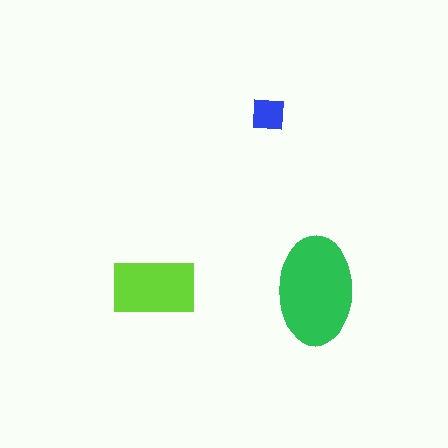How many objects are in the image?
There are 3 objects in the image.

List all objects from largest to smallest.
The green ellipse, the lime rectangle, the blue square.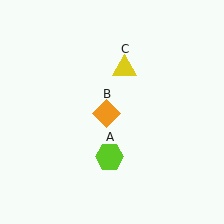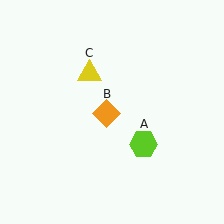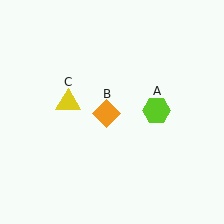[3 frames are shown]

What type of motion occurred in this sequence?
The lime hexagon (object A), yellow triangle (object C) rotated counterclockwise around the center of the scene.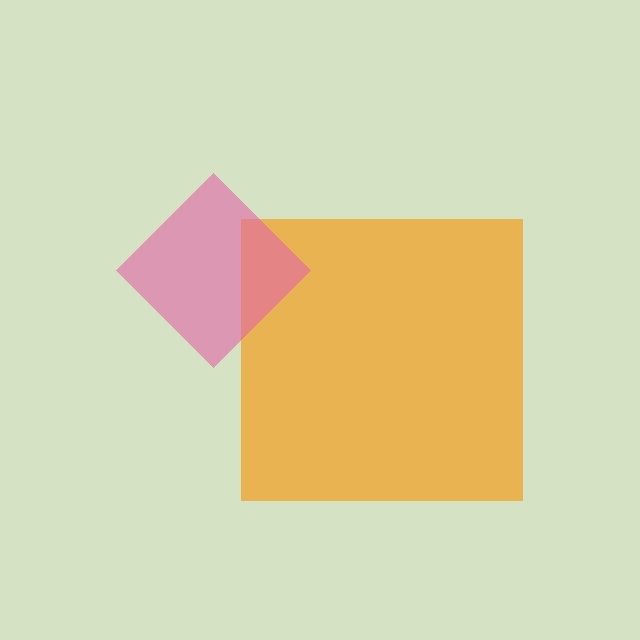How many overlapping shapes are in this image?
There are 2 overlapping shapes in the image.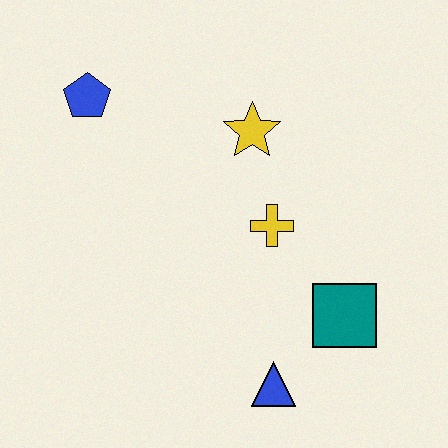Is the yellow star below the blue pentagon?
Yes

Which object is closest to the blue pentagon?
The yellow star is closest to the blue pentagon.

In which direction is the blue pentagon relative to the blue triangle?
The blue pentagon is above the blue triangle.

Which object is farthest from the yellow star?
The blue triangle is farthest from the yellow star.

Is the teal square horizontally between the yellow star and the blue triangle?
No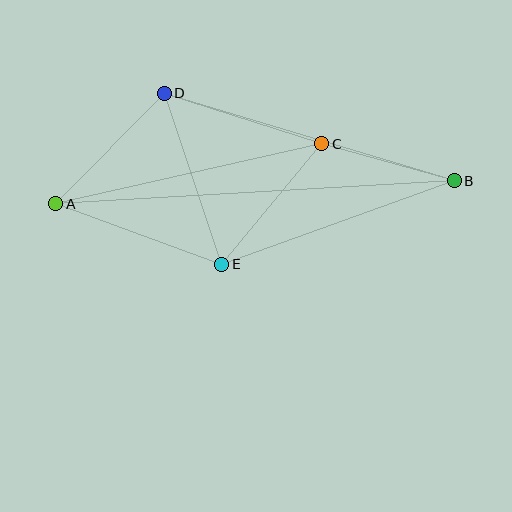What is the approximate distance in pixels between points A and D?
The distance between A and D is approximately 155 pixels.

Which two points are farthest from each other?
Points A and B are farthest from each other.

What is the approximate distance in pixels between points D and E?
The distance between D and E is approximately 181 pixels.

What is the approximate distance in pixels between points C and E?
The distance between C and E is approximately 157 pixels.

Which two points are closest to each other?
Points B and C are closest to each other.